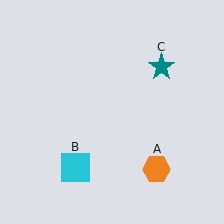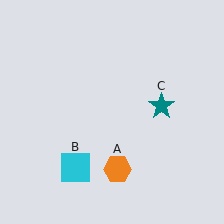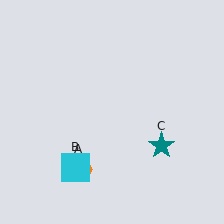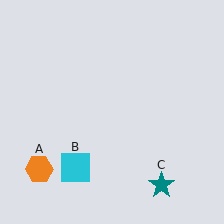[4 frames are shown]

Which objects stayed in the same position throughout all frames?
Cyan square (object B) remained stationary.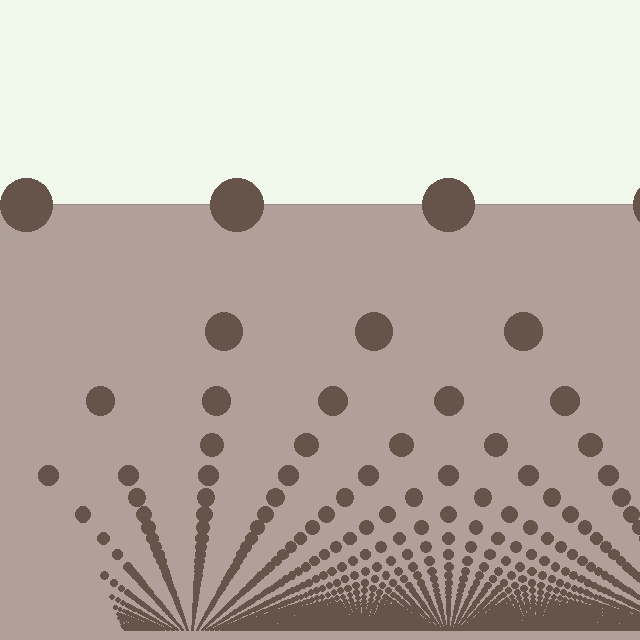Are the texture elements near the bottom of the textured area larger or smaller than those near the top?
Smaller. The gradient is inverted — elements near the bottom are smaller and denser.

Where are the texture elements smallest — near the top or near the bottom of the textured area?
Near the bottom.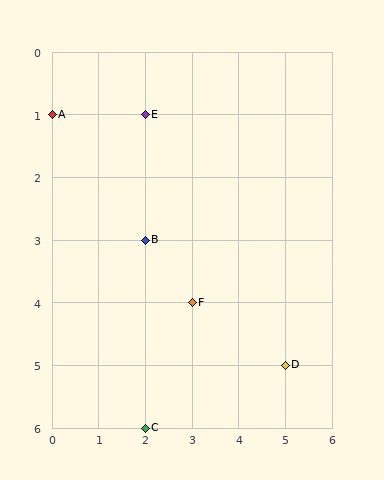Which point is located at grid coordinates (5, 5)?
Point D is at (5, 5).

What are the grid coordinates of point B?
Point B is at grid coordinates (2, 3).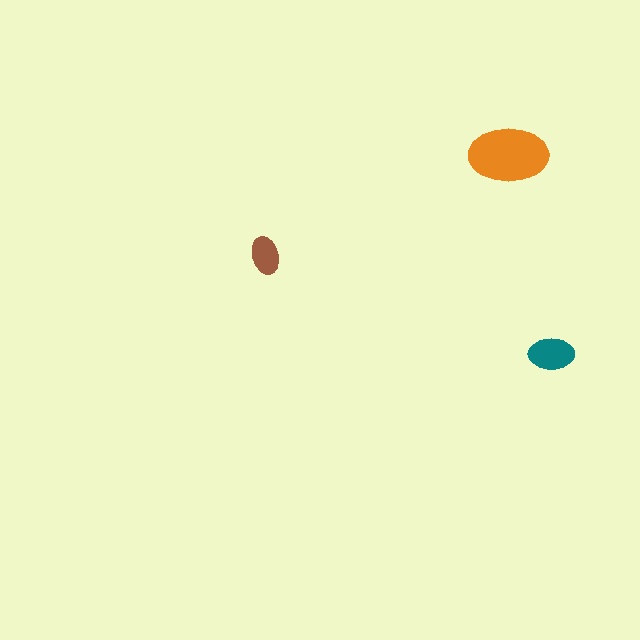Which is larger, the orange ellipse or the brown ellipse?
The orange one.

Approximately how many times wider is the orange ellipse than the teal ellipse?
About 1.5 times wider.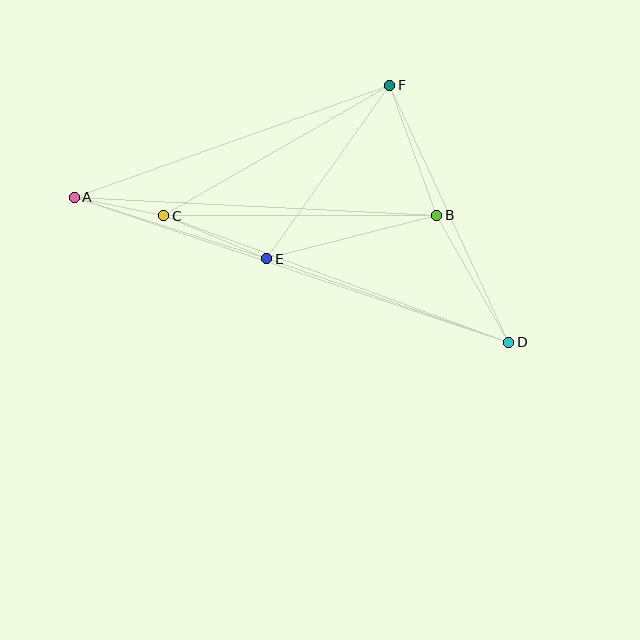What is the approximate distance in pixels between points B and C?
The distance between B and C is approximately 273 pixels.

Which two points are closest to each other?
Points A and C are closest to each other.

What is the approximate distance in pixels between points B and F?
The distance between B and F is approximately 138 pixels.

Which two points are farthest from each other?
Points A and D are farthest from each other.